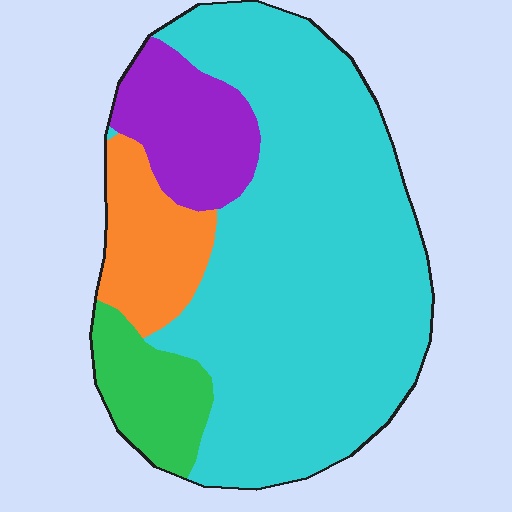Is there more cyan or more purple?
Cyan.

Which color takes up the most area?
Cyan, at roughly 65%.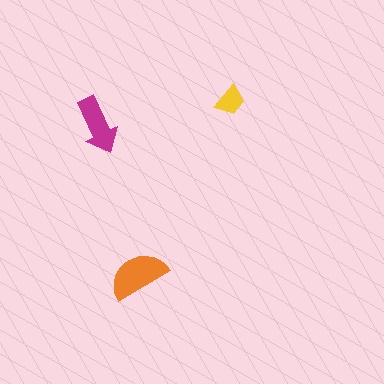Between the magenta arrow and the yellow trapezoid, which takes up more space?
The magenta arrow.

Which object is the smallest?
The yellow trapezoid.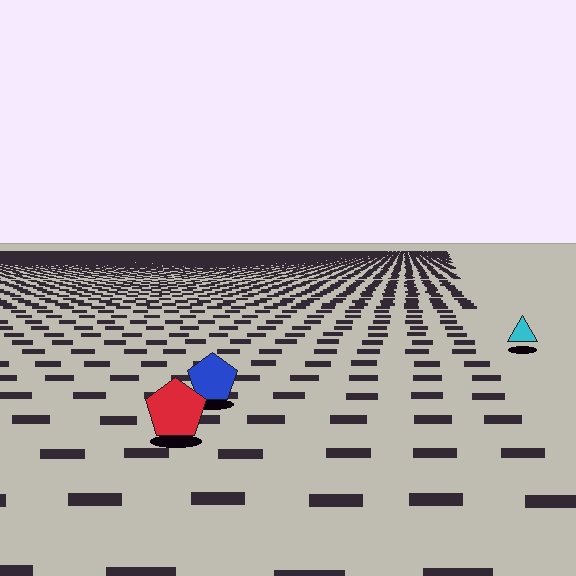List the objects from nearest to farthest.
From nearest to farthest: the red pentagon, the blue pentagon, the cyan triangle.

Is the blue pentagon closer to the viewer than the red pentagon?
No. The red pentagon is closer — you can tell from the texture gradient: the ground texture is coarser near it.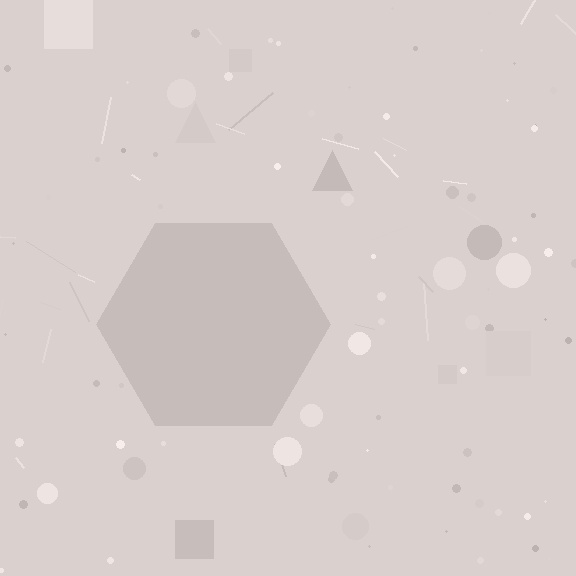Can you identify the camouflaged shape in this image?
The camouflaged shape is a hexagon.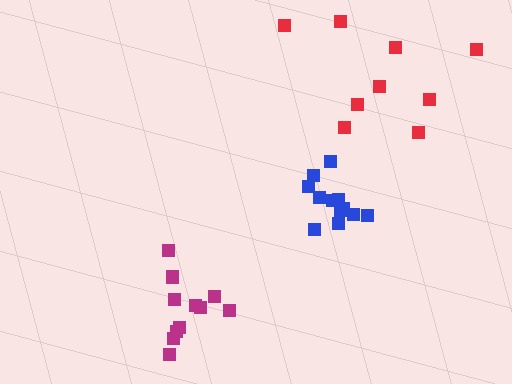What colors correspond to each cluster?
The clusters are colored: blue, red, magenta.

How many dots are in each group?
Group 1: 12 dots, Group 2: 9 dots, Group 3: 11 dots (32 total).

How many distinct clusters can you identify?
There are 3 distinct clusters.